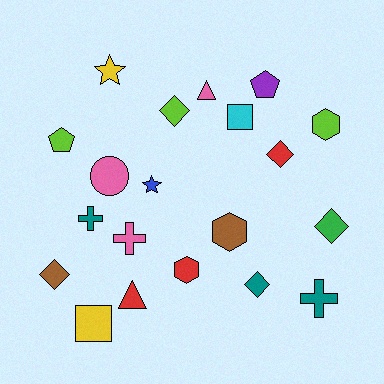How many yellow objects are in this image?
There are 2 yellow objects.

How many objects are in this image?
There are 20 objects.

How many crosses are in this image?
There are 3 crosses.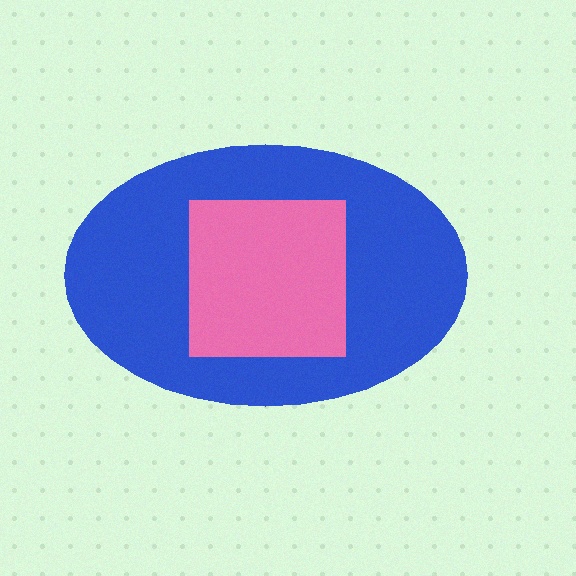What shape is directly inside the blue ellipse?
The pink square.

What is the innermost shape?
The pink square.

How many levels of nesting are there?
2.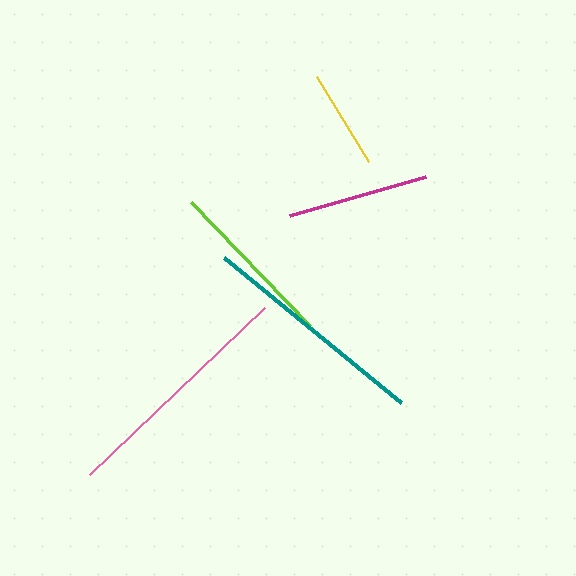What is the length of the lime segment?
The lime segment is approximately 172 pixels long.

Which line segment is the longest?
The pink line is the longest at approximately 242 pixels.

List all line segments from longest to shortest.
From longest to shortest: pink, teal, lime, magenta, yellow.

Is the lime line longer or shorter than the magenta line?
The lime line is longer than the magenta line.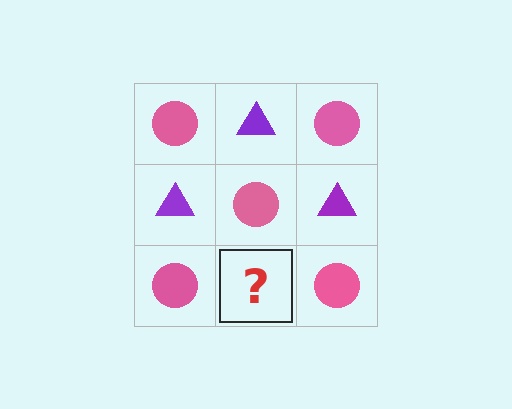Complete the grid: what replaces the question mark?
The question mark should be replaced with a purple triangle.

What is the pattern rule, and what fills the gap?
The rule is that it alternates pink circle and purple triangle in a checkerboard pattern. The gap should be filled with a purple triangle.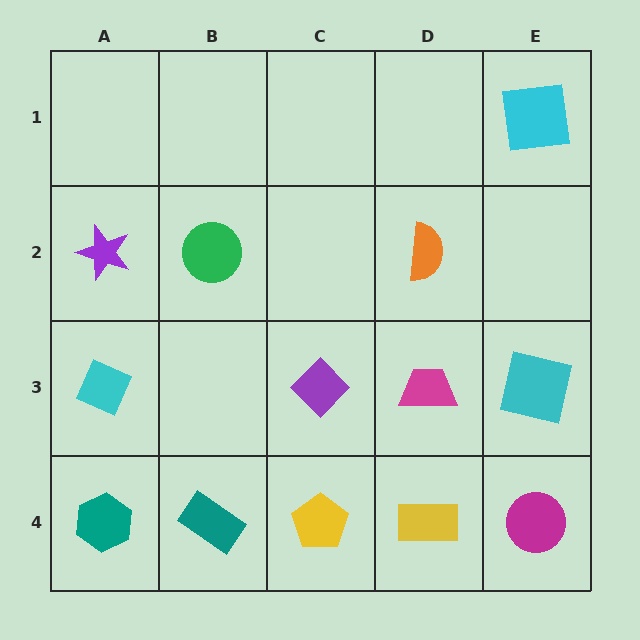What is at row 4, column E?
A magenta circle.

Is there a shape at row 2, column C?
No, that cell is empty.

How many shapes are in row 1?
1 shape.